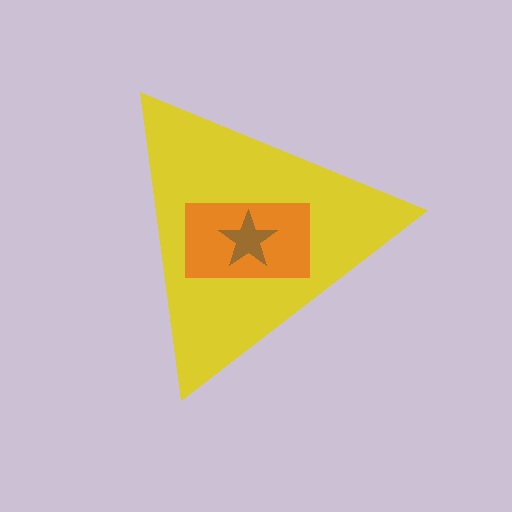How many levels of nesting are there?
3.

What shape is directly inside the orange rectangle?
The brown star.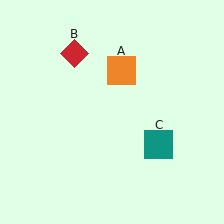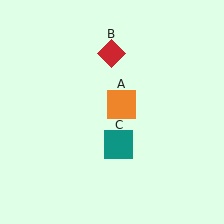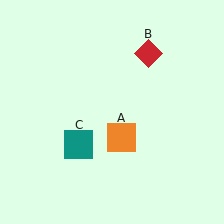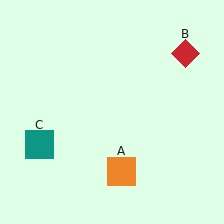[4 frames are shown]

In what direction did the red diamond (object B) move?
The red diamond (object B) moved right.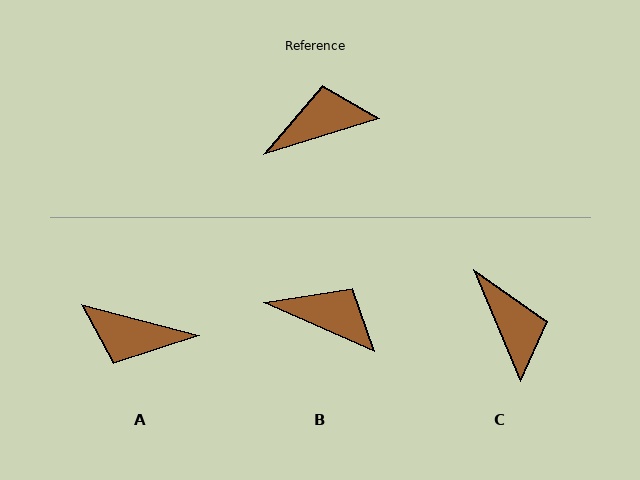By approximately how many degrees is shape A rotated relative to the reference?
Approximately 148 degrees counter-clockwise.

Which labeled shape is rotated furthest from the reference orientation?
A, about 148 degrees away.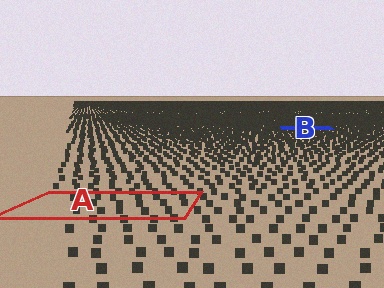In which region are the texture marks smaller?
The texture marks are smaller in region B, because it is farther away.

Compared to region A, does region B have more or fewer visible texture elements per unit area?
Region B has more texture elements per unit area — they are packed more densely because it is farther away.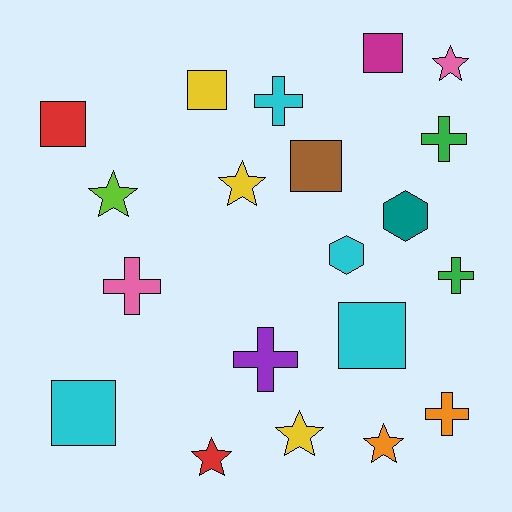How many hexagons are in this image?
There are 2 hexagons.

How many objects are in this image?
There are 20 objects.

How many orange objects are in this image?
There are 2 orange objects.